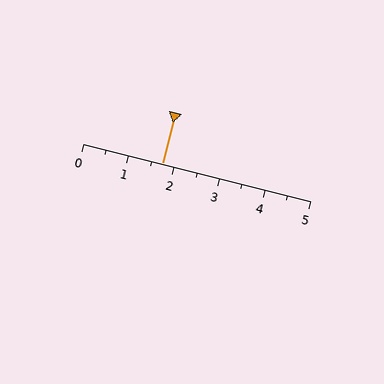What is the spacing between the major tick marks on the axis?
The major ticks are spaced 1 apart.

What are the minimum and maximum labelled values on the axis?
The axis runs from 0 to 5.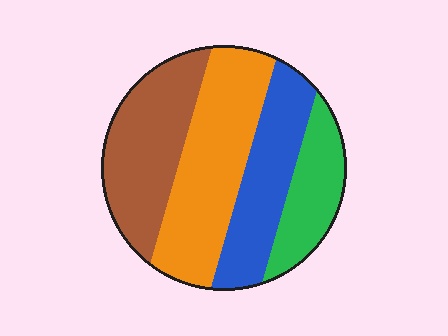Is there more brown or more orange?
Orange.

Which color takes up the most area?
Orange, at roughly 35%.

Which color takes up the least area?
Green, at roughly 15%.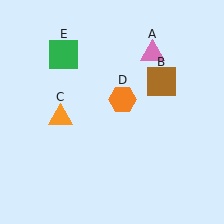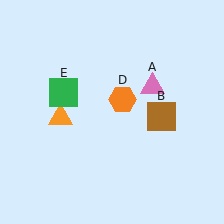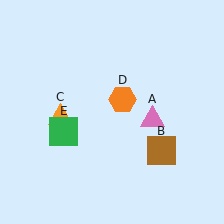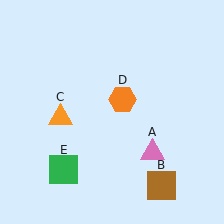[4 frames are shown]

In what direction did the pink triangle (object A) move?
The pink triangle (object A) moved down.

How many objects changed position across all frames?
3 objects changed position: pink triangle (object A), brown square (object B), green square (object E).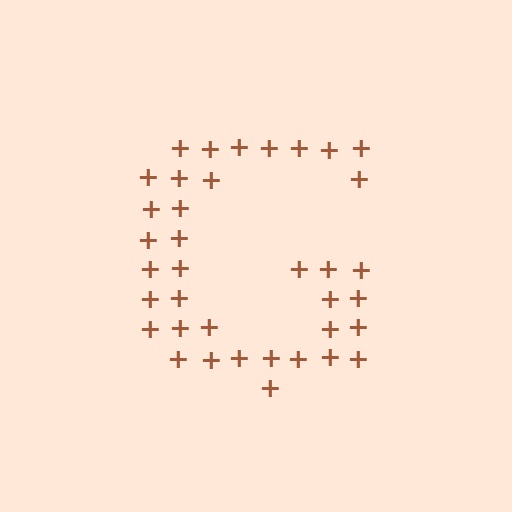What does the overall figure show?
The overall figure shows the letter G.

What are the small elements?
The small elements are plus signs.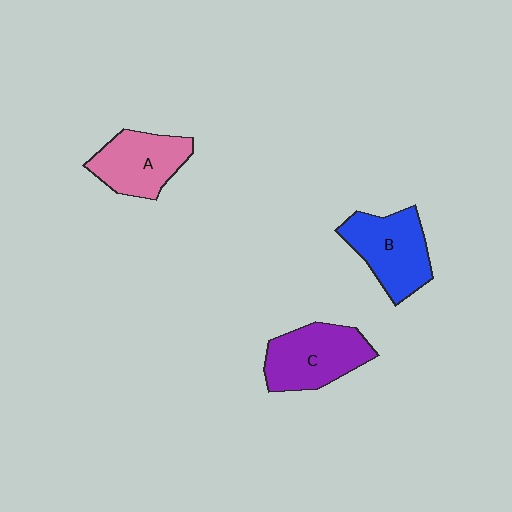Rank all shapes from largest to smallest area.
From largest to smallest: C (purple), B (blue), A (pink).